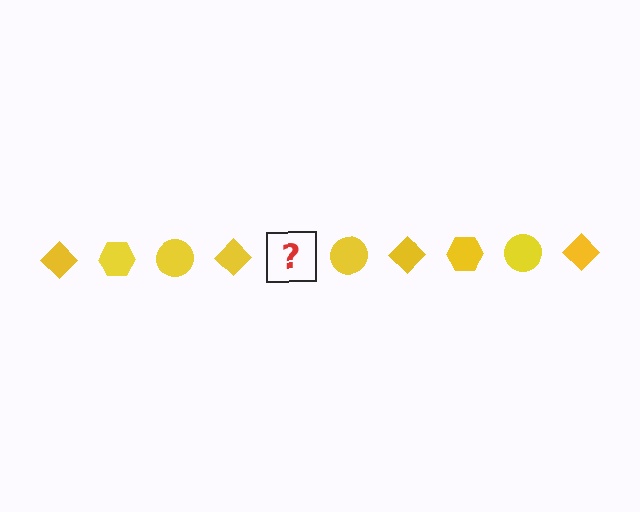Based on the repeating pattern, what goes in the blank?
The blank should be a yellow hexagon.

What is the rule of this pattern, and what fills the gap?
The rule is that the pattern cycles through diamond, hexagon, circle shapes in yellow. The gap should be filled with a yellow hexagon.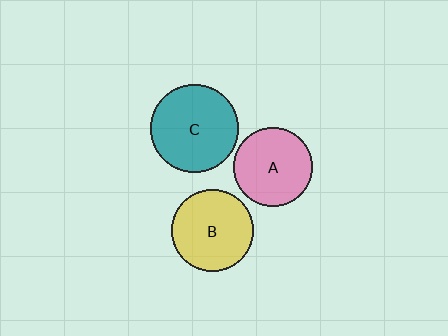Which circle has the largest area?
Circle C (teal).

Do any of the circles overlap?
No, none of the circles overlap.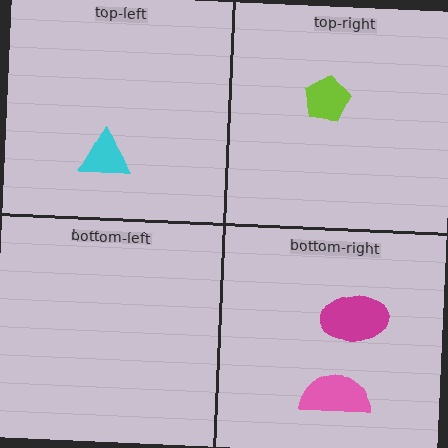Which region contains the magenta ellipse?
The bottom-right region.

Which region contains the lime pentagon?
The top-right region.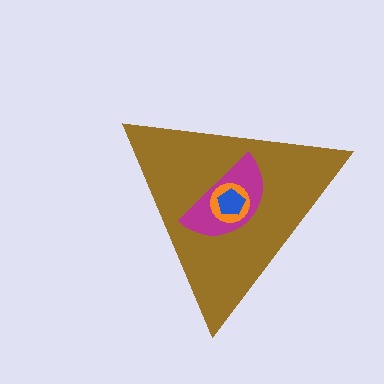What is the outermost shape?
The brown triangle.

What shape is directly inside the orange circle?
The blue pentagon.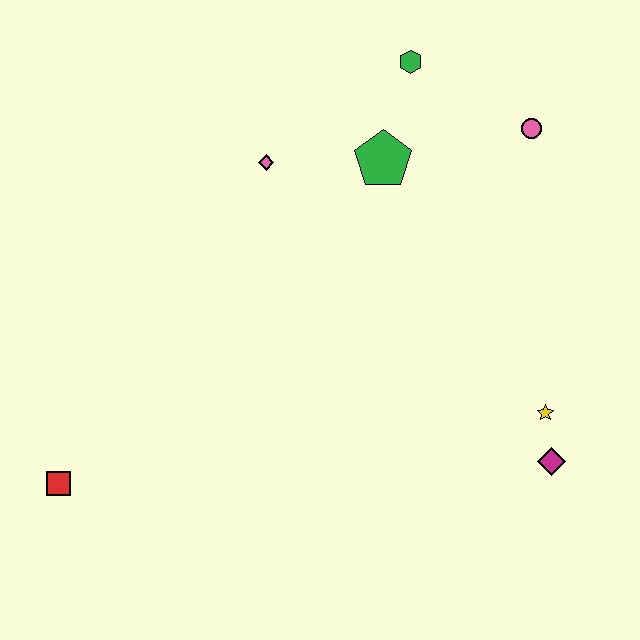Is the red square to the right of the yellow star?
No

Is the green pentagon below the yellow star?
No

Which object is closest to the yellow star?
The magenta diamond is closest to the yellow star.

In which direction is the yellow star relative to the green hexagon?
The yellow star is below the green hexagon.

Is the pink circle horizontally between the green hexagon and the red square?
No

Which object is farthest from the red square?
The pink circle is farthest from the red square.